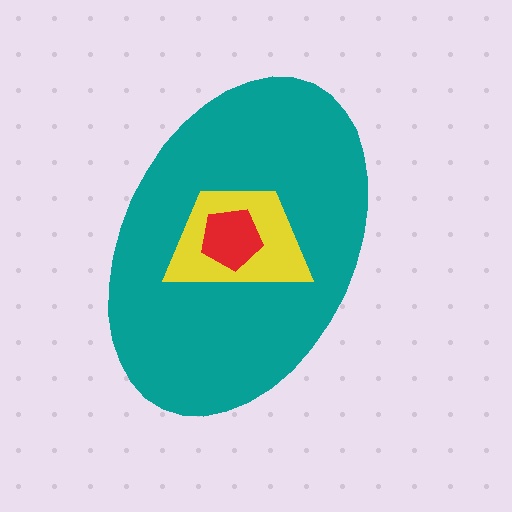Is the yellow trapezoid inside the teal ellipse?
Yes.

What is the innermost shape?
The red pentagon.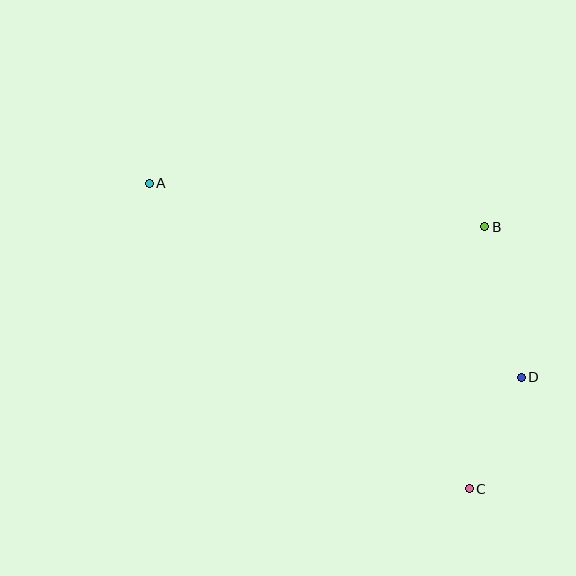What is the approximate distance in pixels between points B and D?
The distance between B and D is approximately 155 pixels.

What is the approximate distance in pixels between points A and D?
The distance between A and D is approximately 420 pixels.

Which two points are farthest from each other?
Points A and C are farthest from each other.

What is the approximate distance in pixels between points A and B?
The distance between A and B is approximately 339 pixels.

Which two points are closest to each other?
Points C and D are closest to each other.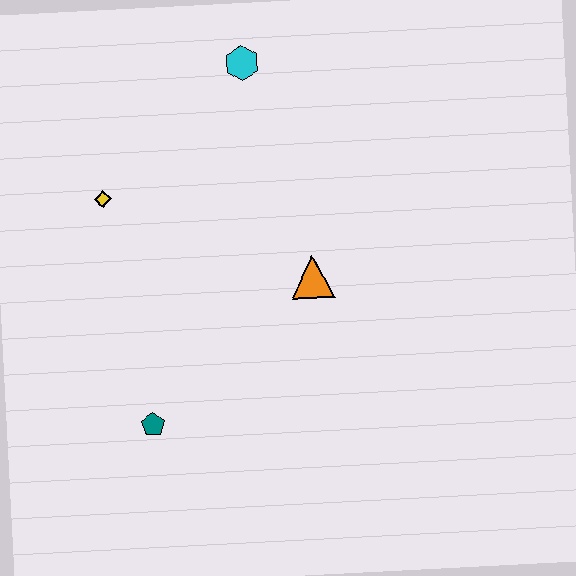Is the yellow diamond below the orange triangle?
No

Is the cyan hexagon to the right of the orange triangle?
No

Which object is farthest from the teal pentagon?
The cyan hexagon is farthest from the teal pentagon.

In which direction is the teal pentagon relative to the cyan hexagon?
The teal pentagon is below the cyan hexagon.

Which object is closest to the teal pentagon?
The orange triangle is closest to the teal pentagon.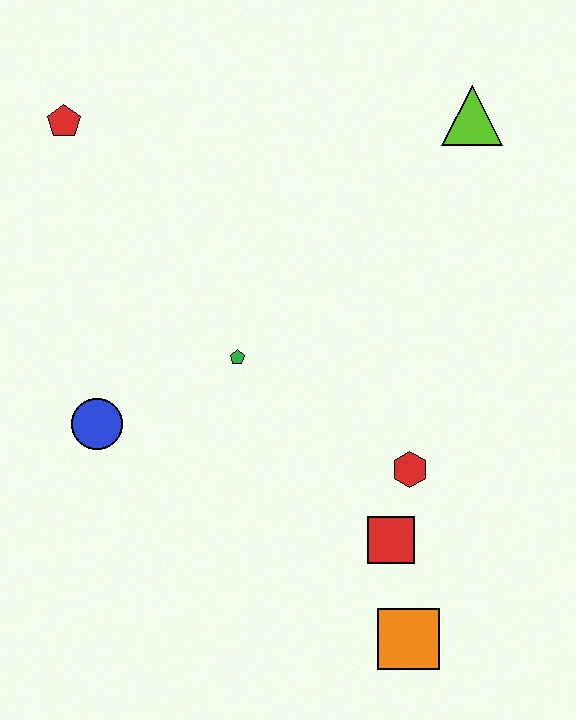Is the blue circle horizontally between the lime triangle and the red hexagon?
No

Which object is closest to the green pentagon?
The blue circle is closest to the green pentagon.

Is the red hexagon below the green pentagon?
Yes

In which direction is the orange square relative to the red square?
The orange square is below the red square.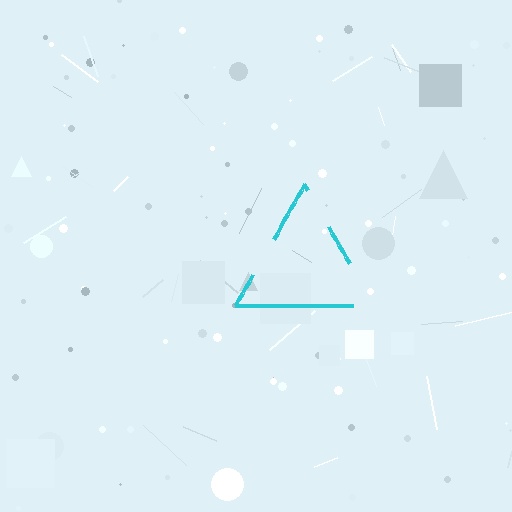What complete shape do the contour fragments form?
The contour fragments form a triangle.